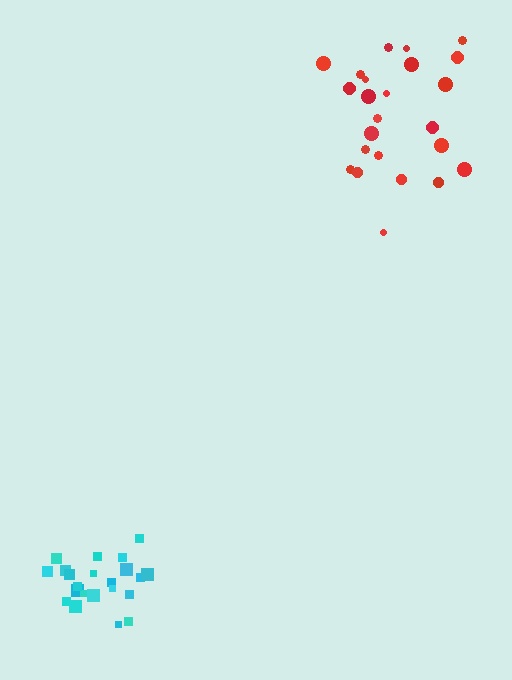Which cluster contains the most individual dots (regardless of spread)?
Red (24).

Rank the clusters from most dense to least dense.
cyan, red.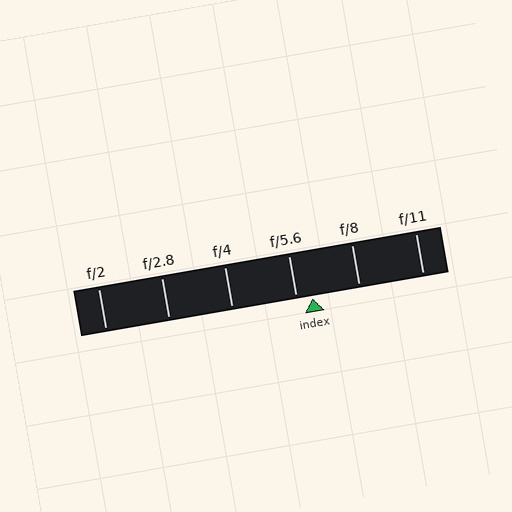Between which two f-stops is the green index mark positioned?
The index mark is between f/5.6 and f/8.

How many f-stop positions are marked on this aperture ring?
There are 6 f-stop positions marked.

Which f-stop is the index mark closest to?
The index mark is closest to f/5.6.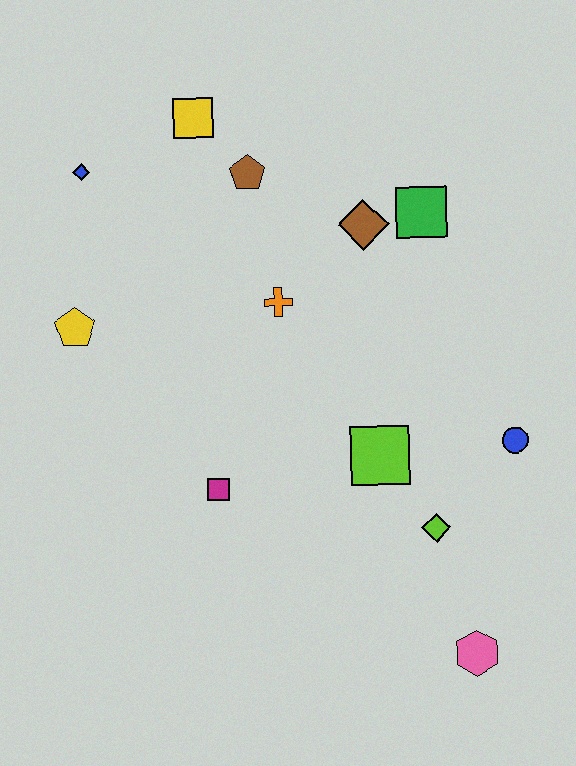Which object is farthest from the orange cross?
The pink hexagon is farthest from the orange cross.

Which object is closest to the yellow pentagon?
The blue diamond is closest to the yellow pentagon.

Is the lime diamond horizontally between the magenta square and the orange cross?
No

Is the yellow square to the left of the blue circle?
Yes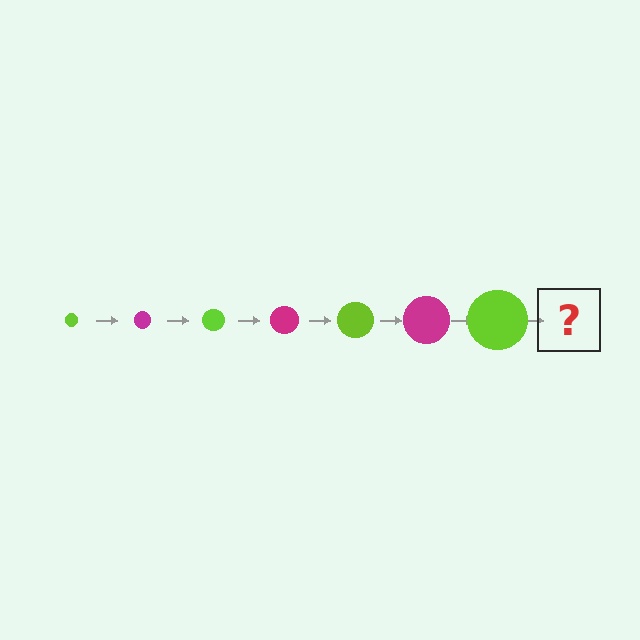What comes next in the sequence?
The next element should be a magenta circle, larger than the previous one.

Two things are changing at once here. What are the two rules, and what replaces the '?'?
The two rules are that the circle grows larger each step and the color cycles through lime and magenta. The '?' should be a magenta circle, larger than the previous one.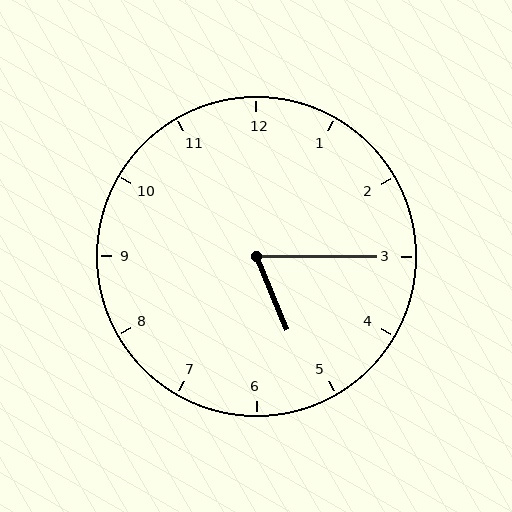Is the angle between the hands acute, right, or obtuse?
It is acute.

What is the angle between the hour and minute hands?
Approximately 68 degrees.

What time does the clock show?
5:15.